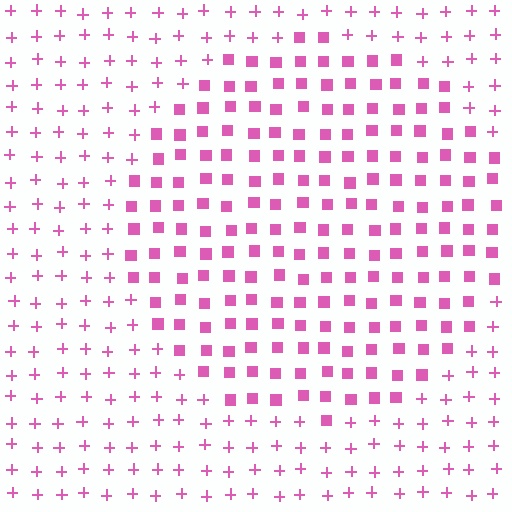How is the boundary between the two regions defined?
The boundary is defined by a change in element shape: squares inside vs. plus signs outside. All elements share the same color and spacing.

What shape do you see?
I see a circle.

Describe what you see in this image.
The image is filled with small pink elements arranged in a uniform grid. A circle-shaped region contains squares, while the surrounding area contains plus signs. The boundary is defined purely by the change in element shape.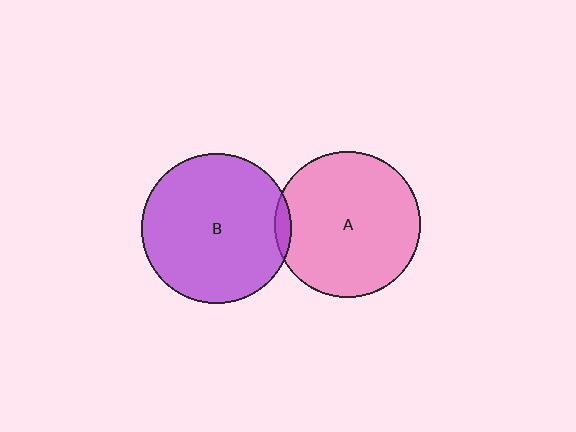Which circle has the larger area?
Circle B (purple).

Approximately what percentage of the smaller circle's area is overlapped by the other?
Approximately 5%.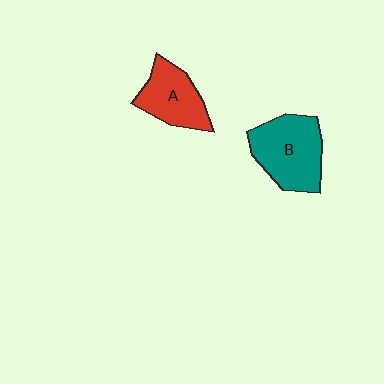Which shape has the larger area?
Shape B (teal).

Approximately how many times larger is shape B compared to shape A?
Approximately 1.3 times.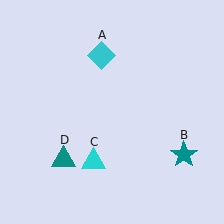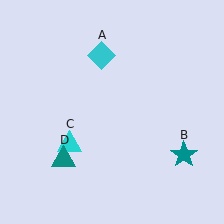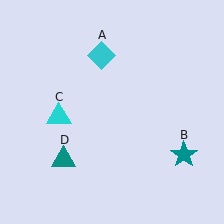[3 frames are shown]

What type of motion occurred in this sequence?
The cyan triangle (object C) rotated clockwise around the center of the scene.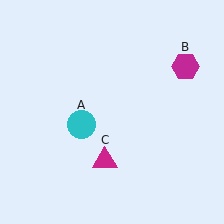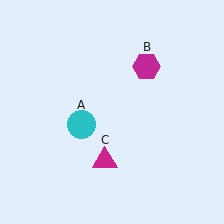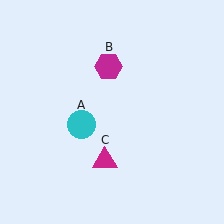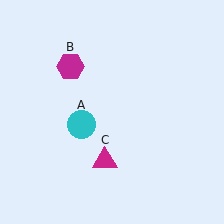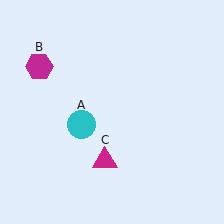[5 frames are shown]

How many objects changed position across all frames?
1 object changed position: magenta hexagon (object B).